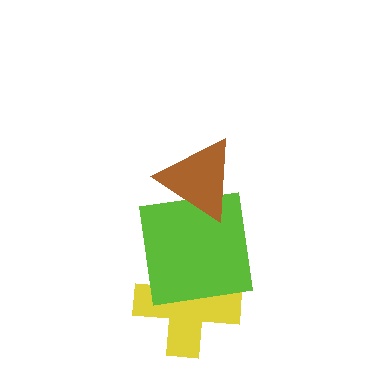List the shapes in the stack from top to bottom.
From top to bottom: the brown triangle, the lime square, the yellow cross.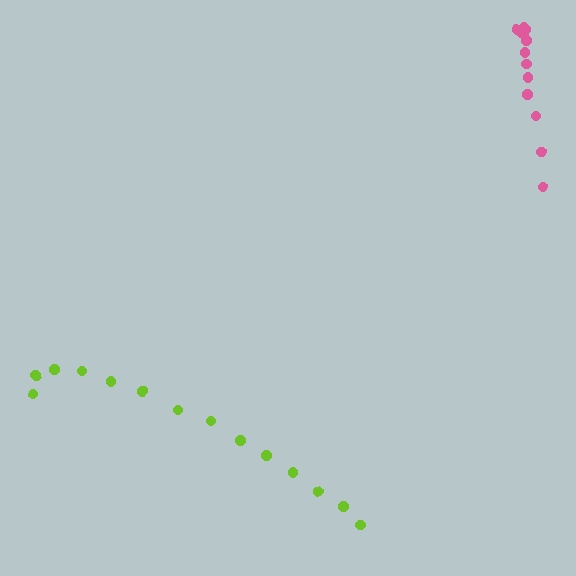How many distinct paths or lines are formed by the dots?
There are 2 distinct paths.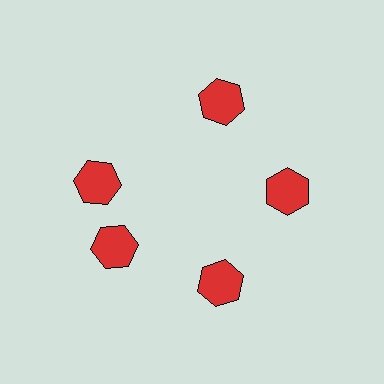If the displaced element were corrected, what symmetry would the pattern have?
It would have 5-fold rotational symmetry — the pattern would map onto itself every 72 degrees.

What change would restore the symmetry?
The symmetry would be restored by rotating it back into even spacing with its neighbors so that all 5 hexagons sit at equal angles and equal distance from the center.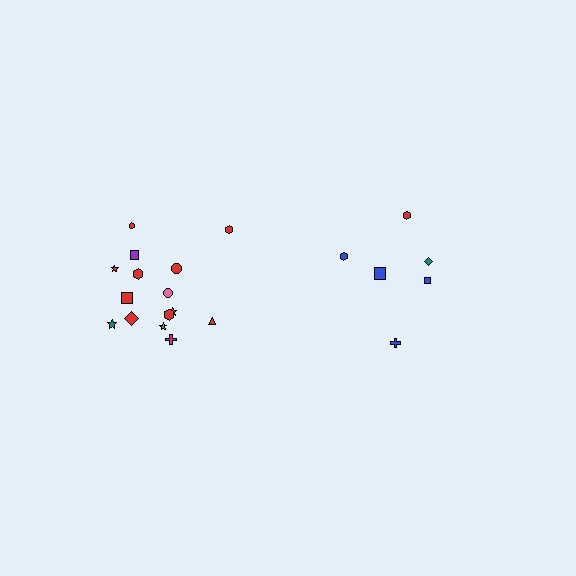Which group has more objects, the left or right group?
The left group.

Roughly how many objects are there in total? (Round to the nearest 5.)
Roughly 20 objects in total.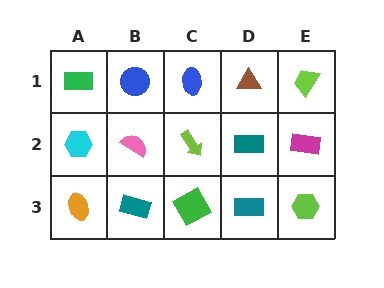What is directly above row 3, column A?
A cyan hexagon.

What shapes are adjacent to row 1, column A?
A cyan hexagon (row 2, column A), a blue circle (row 1, column B).